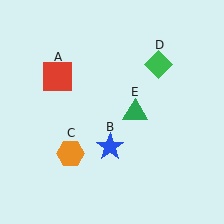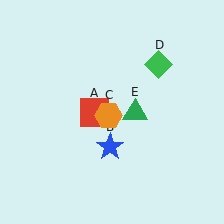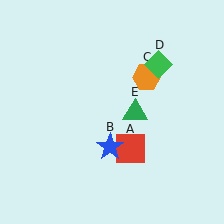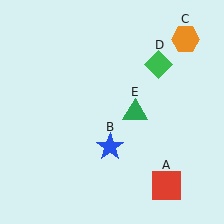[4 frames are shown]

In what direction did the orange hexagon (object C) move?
The orange hexagon (object C) moved up and to the right.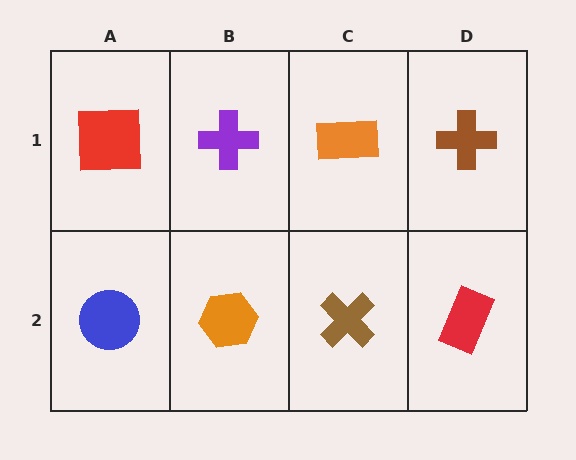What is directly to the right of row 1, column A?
A purple cross.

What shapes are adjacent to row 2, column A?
A red square (row 1, column A), an orange hexagon (row 2, column B).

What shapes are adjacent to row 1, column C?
A brown cross (row 2, column C), a purple cross (row 1, column B), a brown cross (row 1, column D).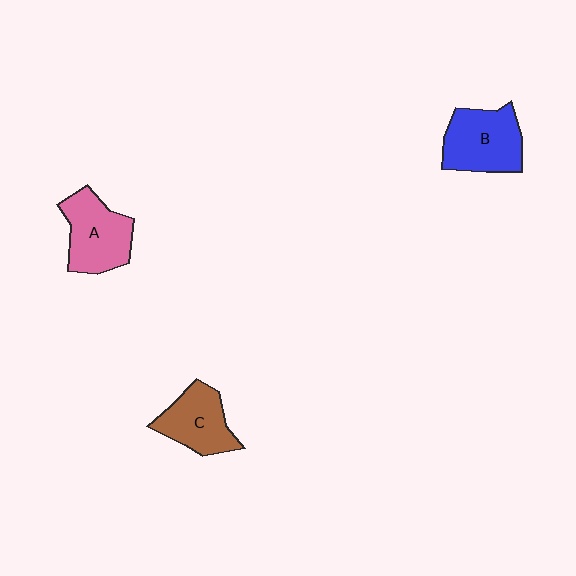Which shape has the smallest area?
Shape C (brown).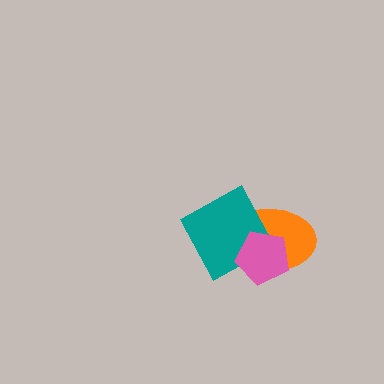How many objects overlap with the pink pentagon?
2 objects overlap with the pink pentagon.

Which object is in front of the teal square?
The pink pentagon is in front of the teal square.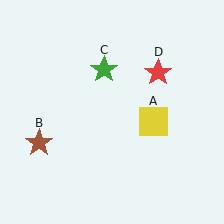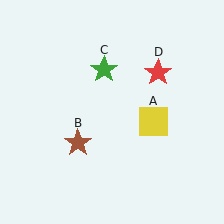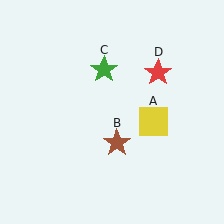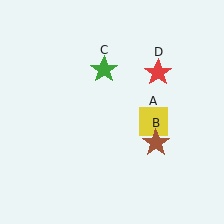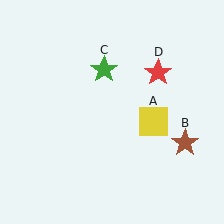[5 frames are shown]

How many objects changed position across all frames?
1 object changed position: brown star (object B).